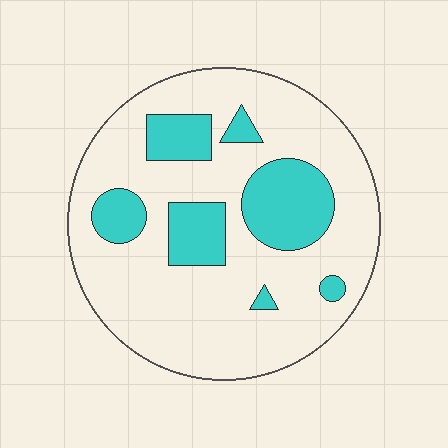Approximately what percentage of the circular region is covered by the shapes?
Approximately 25%.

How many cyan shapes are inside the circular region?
7.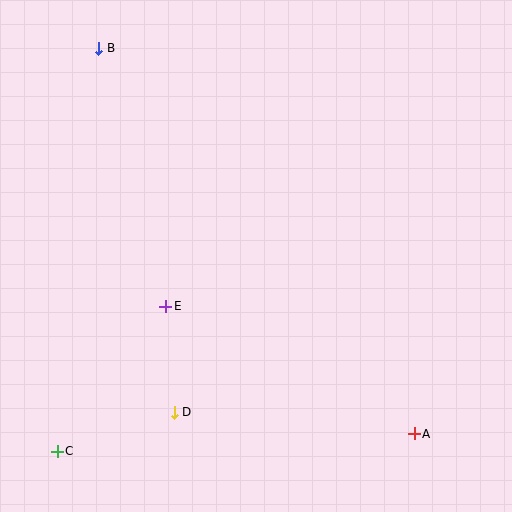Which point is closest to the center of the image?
Point E at (166, 306) is closest to the center.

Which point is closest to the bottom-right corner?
Point A is closest to the bottom-right corner.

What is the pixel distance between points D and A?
The distance between D and A is 241 pixels.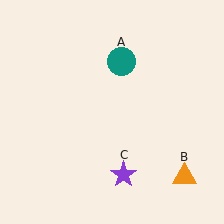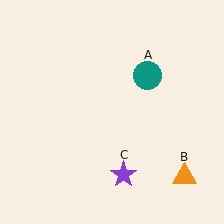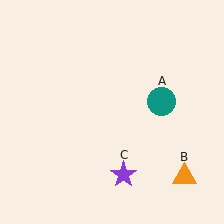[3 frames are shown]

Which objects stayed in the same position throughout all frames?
Orange triangle (object B) and purple star (object C) remained stationary.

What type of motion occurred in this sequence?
The teal circle (object A) rotated clockwise around the center of the scene.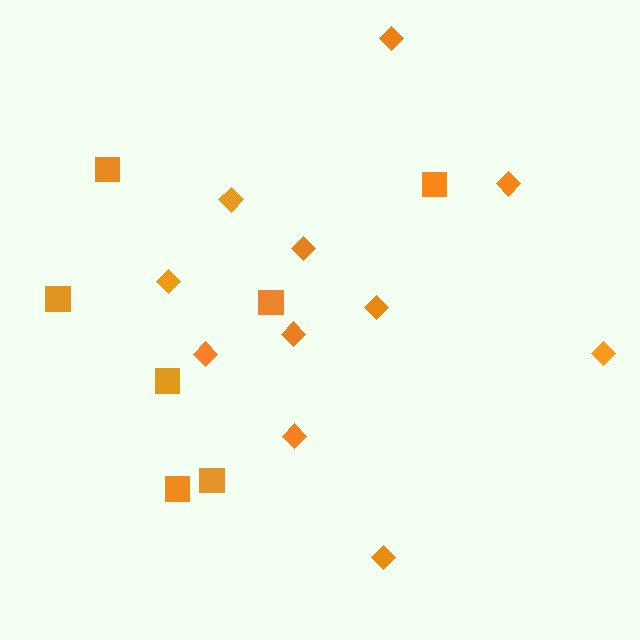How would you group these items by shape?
There are 2 groups: one group of squares (7) and one group of diamonds (11).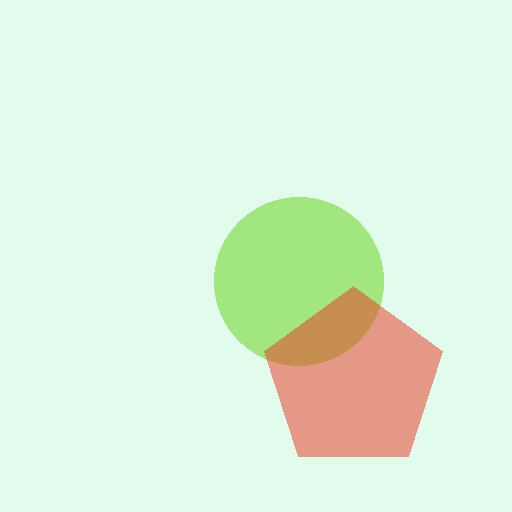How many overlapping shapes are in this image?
There are 2 overlapping shapes in the image.